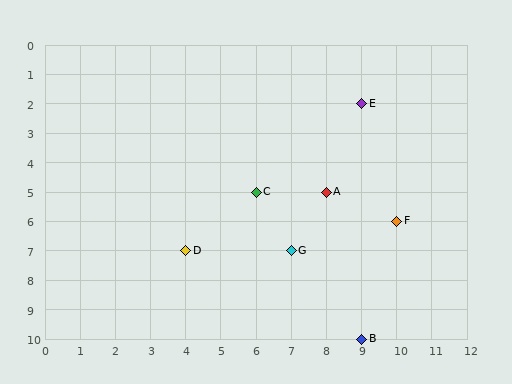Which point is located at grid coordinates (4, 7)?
Point D is at (4, 7).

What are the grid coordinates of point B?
Point B is at grid coordinates (9, 10).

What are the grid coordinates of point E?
Point E is at grid coordinates (9, 2).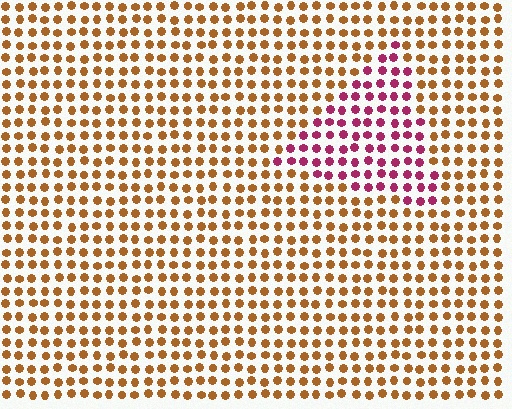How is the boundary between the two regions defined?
The boundary is defined purely by a slight shift in hue (about 58 degrees). Spacing, size, and orientation are identical on both sides.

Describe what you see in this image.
The image is filled with small brown elements in a uniform arrangement. A triangle-shaped region is visible where the elements are tinted to a slightly different hue, forming a subtle color boundary.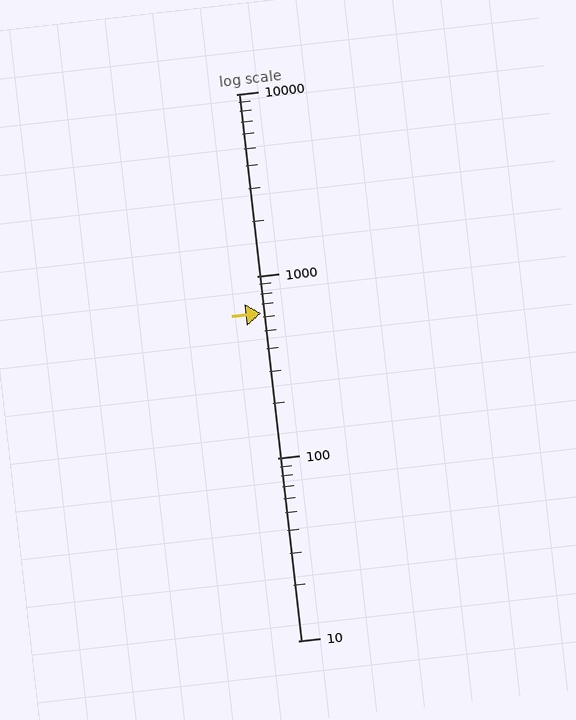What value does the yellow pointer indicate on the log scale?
The pointer indicates approximately 630.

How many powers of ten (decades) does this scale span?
The scale spans 3 decades, from 10 to 10000.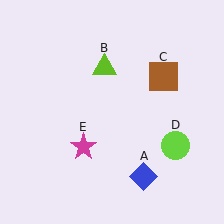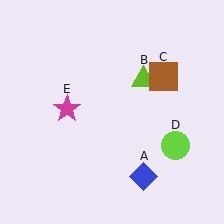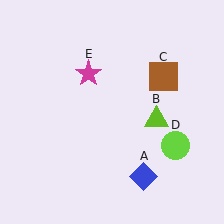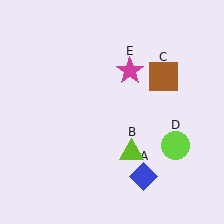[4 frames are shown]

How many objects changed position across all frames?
2 objects changed position: lime triangle (object B), magenta star (object E).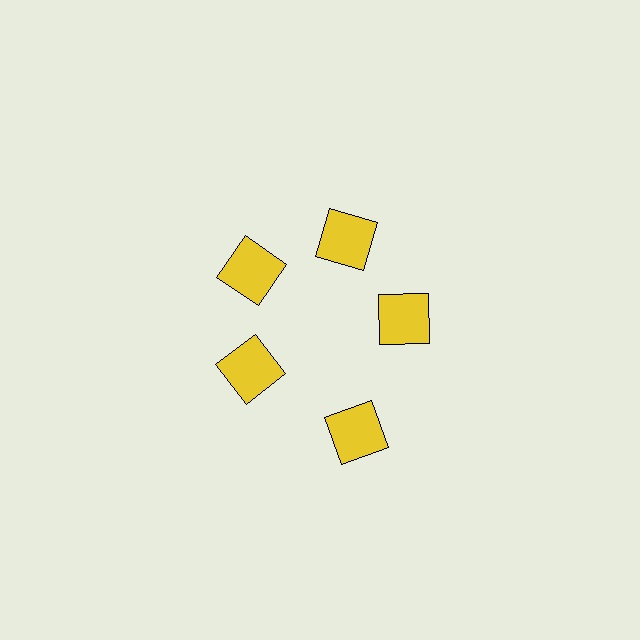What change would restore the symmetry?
The symmetry would be restored by moving it inward, back onto the ring so that all 5 squares sit at equal angles and equal distance from the center.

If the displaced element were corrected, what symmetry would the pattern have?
It would have 5-fold rotational symmetry — the pattern would map onto itself every 72 degrees.